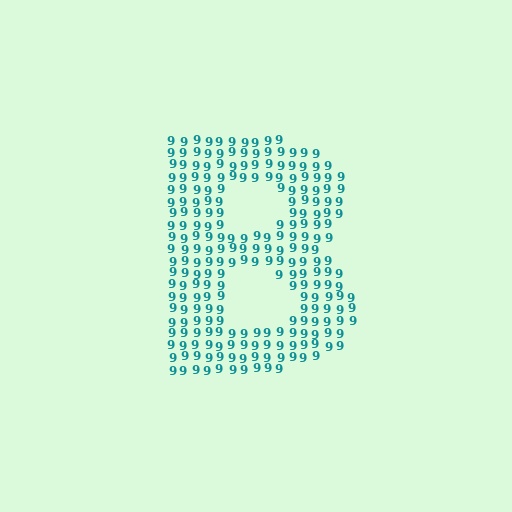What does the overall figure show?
The overall figure shows the letter B.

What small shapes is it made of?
It is made of small digit 9's.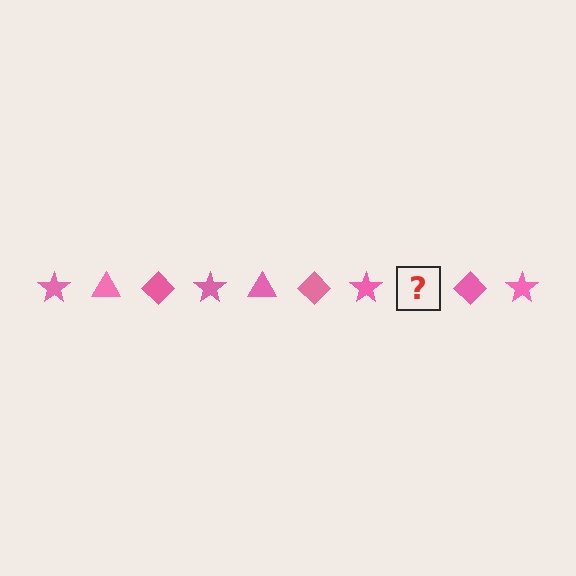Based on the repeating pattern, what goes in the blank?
The blank should be a pink triangle.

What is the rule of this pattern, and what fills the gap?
The rule is that the pattern cycles through star, triangle, diamond shapes in pink. The gap should be filled with a pink triangle.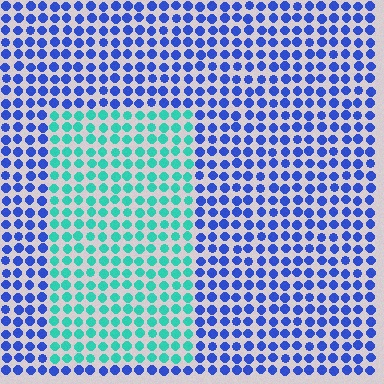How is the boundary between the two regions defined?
The boundary is defined purely by a slight shift in hue (about 60 degrees). Spacing, size, and orientation are identical on both sides.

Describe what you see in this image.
The image is filled with small blue elements in a uniform arrangement. A rectangle-shaped region is visible where the elements are tinted to a slightly different hue, forming a subtle color boundary.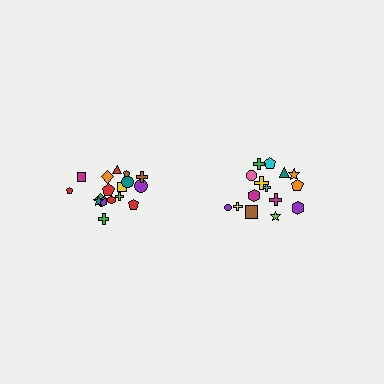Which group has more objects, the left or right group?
The left group.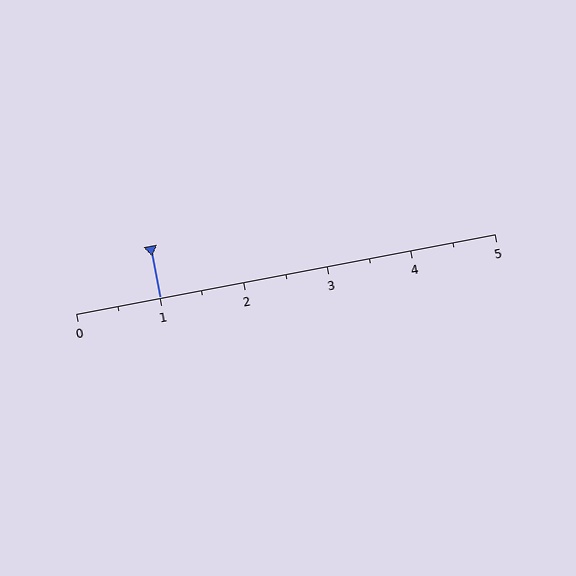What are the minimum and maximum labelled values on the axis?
The axis runs from 0 to 5.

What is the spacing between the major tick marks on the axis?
The major ticks are spaced 1 apart.